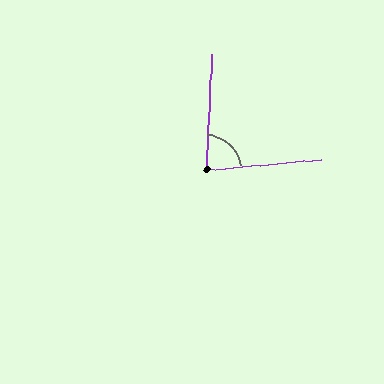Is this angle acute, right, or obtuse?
It is acute.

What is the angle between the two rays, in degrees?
Approximately 82 degrees.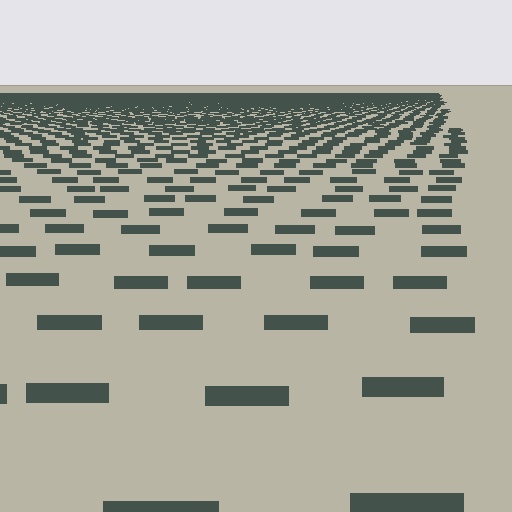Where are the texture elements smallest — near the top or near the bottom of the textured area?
Near the top.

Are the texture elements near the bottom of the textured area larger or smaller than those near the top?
Larger. Near the bottom, elements are closer to the viewer and appear at a bigger on-screen size.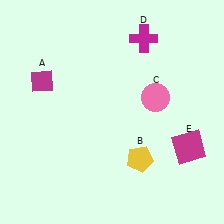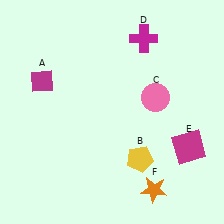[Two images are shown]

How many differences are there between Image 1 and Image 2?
There is 1 difference between the two images.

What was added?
An orange star (F) was added in Image 2.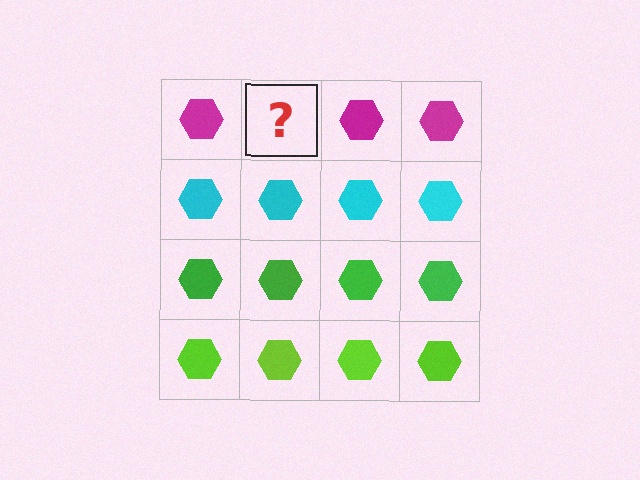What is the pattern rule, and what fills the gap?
The rule is that each row has a consistent color. The gap should be filled with a magenta hexagon.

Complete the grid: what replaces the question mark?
The question mark should be replaced with a magenta hexagon.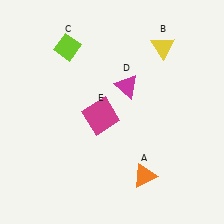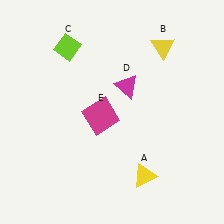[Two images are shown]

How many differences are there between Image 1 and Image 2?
There is 1 difference between the two images.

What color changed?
The triangle (A) changed from orange in Image 1 to yellow in Image 2.